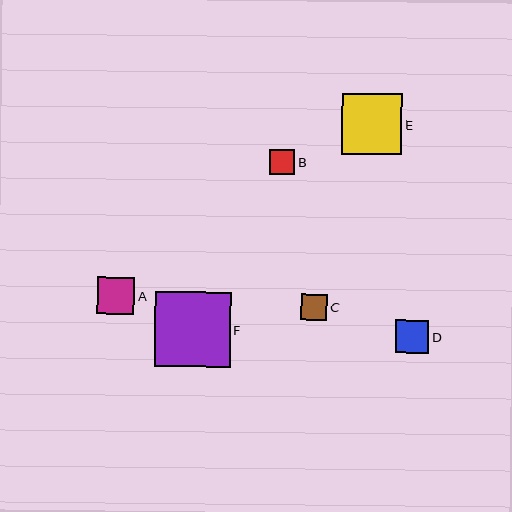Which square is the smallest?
Square B is the smallest with a size of approximately 25 pixels.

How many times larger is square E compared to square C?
Square E is approximately 2.3 times the size of square C.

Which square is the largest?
Square F is the largest with a size of approximately 75 pixels.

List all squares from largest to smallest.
From largest to smallest: F, E, A, D, C, B.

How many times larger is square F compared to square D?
Square F is approximately 2.3 times the size of square D.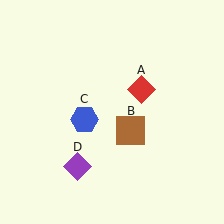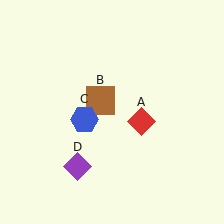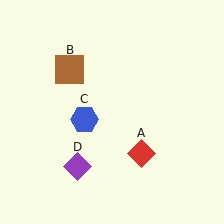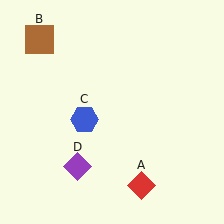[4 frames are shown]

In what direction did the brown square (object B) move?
The brown square (object B) moved up and to the left.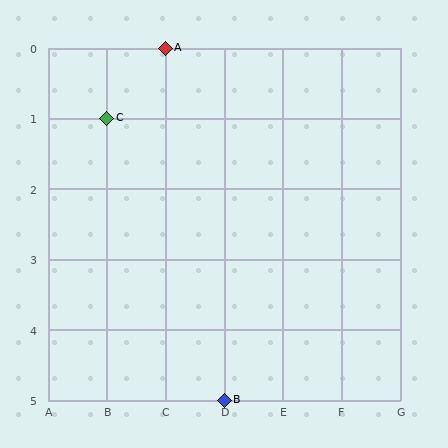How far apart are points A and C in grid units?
Points A and C are 1 column and 1 row apart (about 1.4 grid units diagonally).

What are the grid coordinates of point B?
Point B is at grid coordinates (D, 5).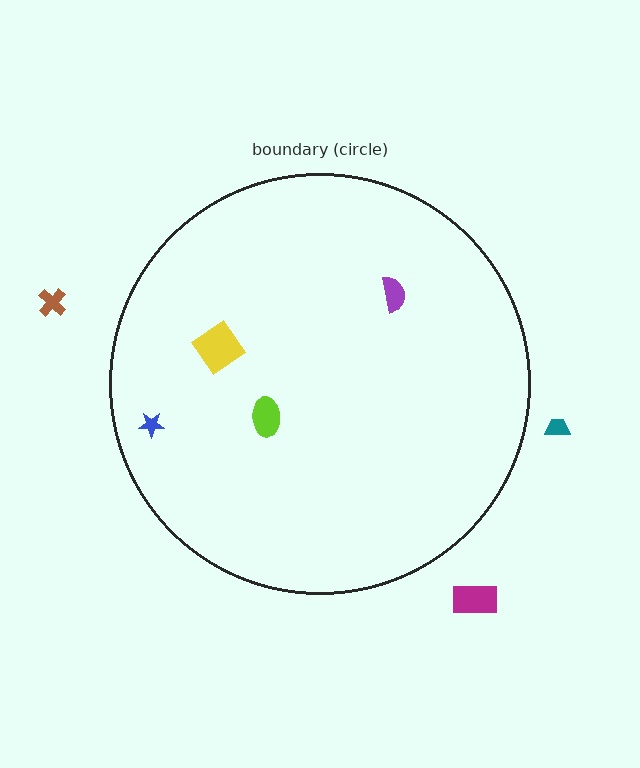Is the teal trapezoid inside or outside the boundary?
Outside.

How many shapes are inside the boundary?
4 inside, 3 outside.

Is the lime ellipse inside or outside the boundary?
Inside.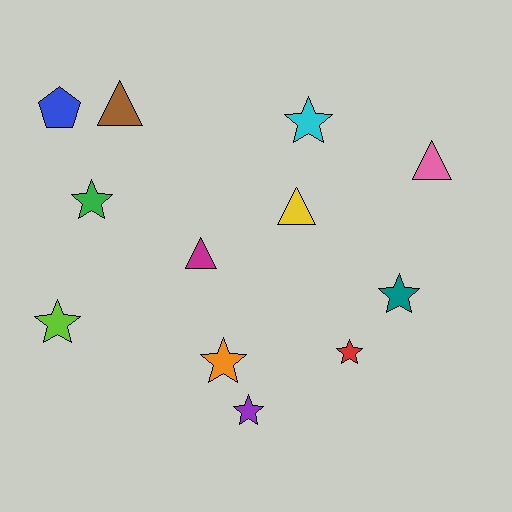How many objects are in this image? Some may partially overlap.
There are 12 objects.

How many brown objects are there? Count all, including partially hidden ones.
There is 1 brown object.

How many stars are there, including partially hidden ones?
There are 7 stars.